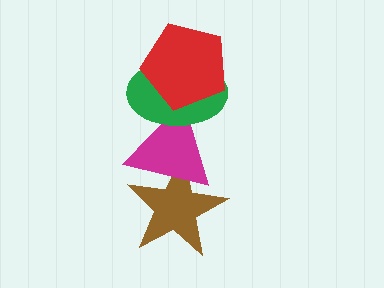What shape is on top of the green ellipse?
The red pentagon is on top of the green ellipse.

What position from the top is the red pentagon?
The red pentagon is 1st from the top.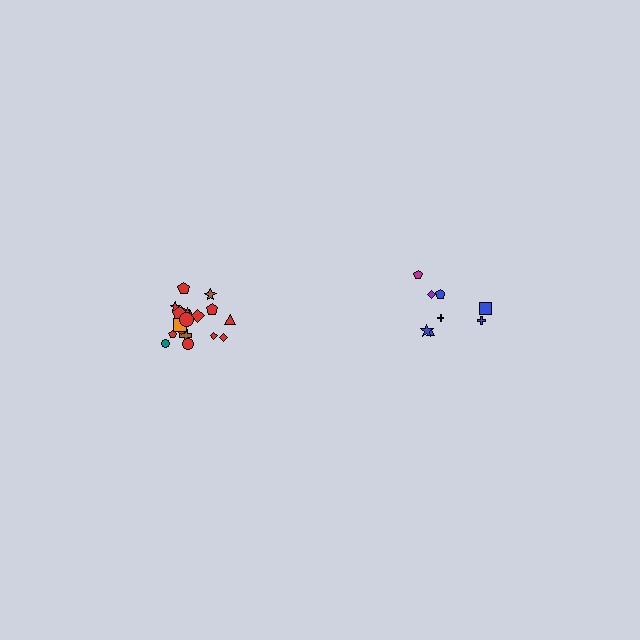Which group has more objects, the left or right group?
The left group.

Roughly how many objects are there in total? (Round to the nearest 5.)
Roughly 30 objects in total.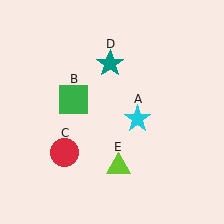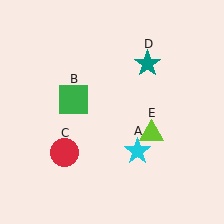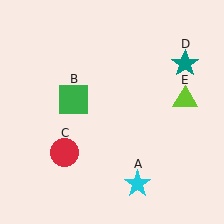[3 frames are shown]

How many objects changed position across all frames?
3 objects changed position: cyan star (object A), teal star (object D), lime triangle (object E).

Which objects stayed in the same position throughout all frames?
Green square (object B) and red circle (object C) remained stationary.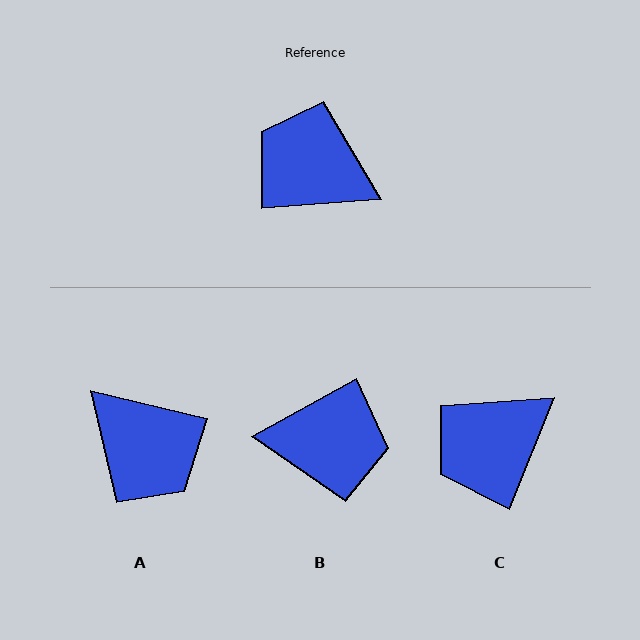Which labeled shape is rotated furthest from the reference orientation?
A, about 163 degrees away.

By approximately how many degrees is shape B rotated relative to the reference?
Approximately 155 degrees clockwise.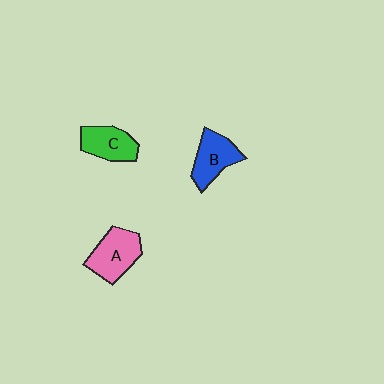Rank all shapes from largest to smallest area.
From largest to smallest: A (pink), B (blue), C (green).